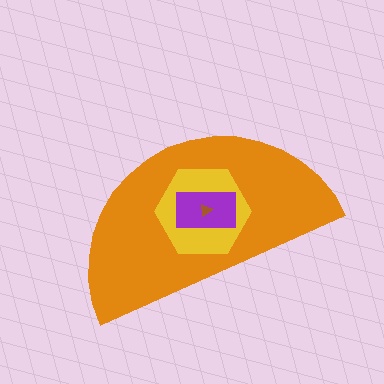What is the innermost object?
The brown triangle.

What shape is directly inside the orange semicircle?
The yellow hexagon.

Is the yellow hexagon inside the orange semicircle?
Yes.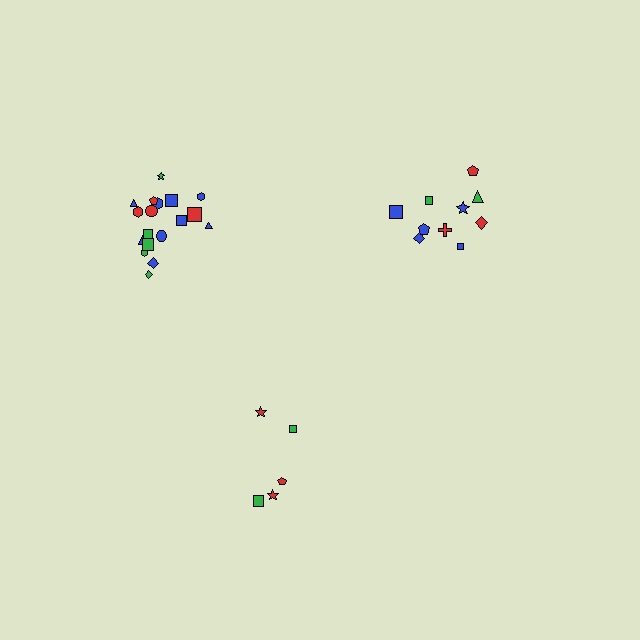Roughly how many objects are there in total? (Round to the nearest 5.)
Roughly 35 objects in total.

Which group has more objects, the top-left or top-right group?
The top-left group.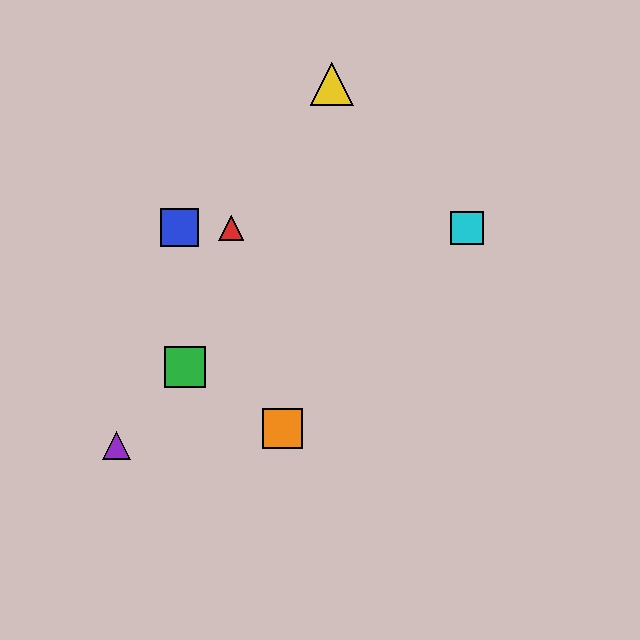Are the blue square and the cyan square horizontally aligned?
Yes, both are at y≈228.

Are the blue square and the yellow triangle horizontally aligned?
No, the blue square is at y≈228 and the yellow triangle is at y≈84.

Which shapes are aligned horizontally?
The red triangle, the blue square, the cyan square are aligned horizontally.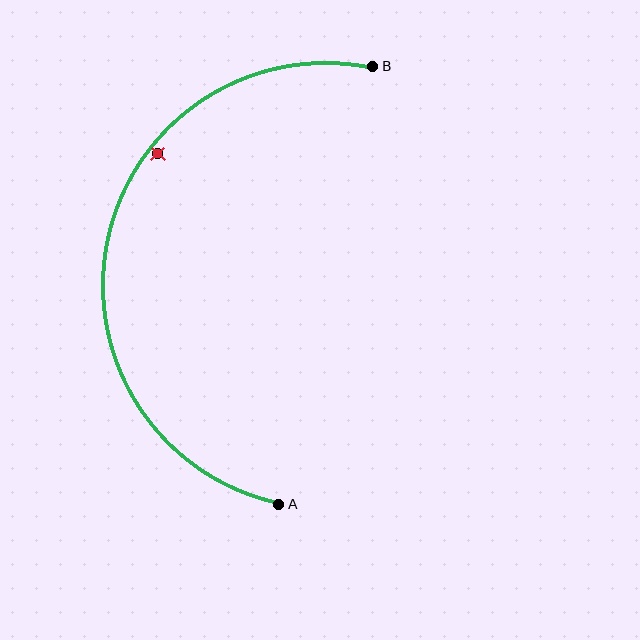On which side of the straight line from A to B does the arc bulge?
The arc bulges to the left of the straight line connecting A and B.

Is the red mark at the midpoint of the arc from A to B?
No — the red mark does not lie on the arc at all. It sits slightly inside the curve.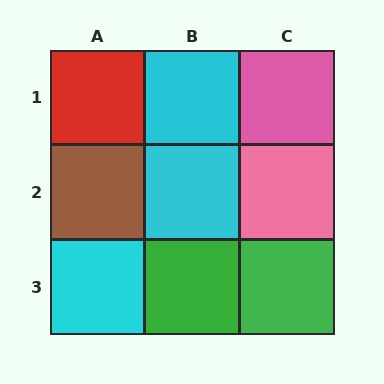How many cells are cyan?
3 cells are cyan.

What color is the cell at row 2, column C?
Pink.